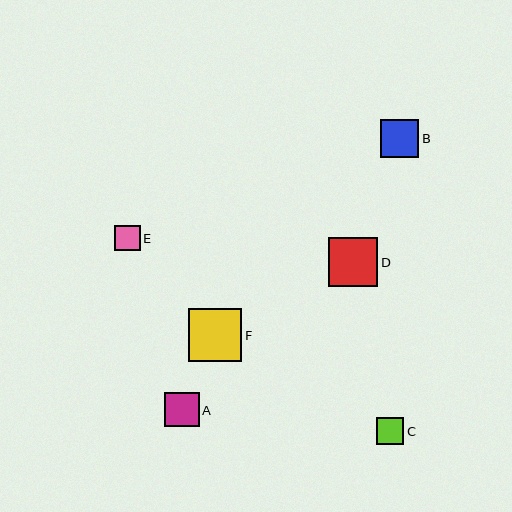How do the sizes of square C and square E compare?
Square C and square E are approximately the same size.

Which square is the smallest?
Square E is the smallest with a size of approximately 26 pixels.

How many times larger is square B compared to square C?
Square B is approximately 1.4 times the size of square C.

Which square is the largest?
Square F is the largest with a size of approximately 53 pixels.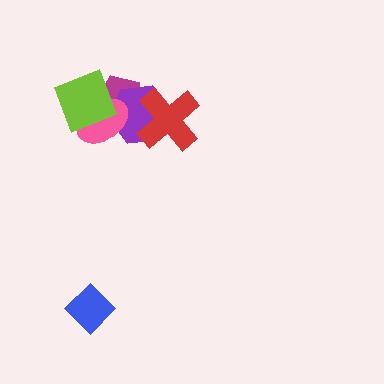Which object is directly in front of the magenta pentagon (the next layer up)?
The purple hexagon is directly in front of the magenta pentagon.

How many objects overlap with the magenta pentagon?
4 objects overlap with the magenta pentagon.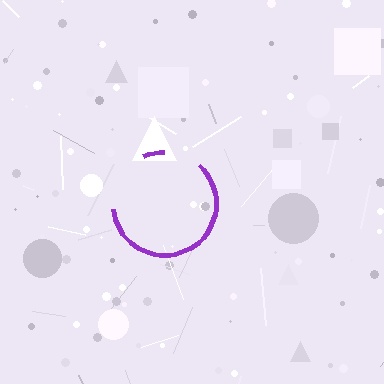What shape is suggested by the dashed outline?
The dashed outline suggests a circle.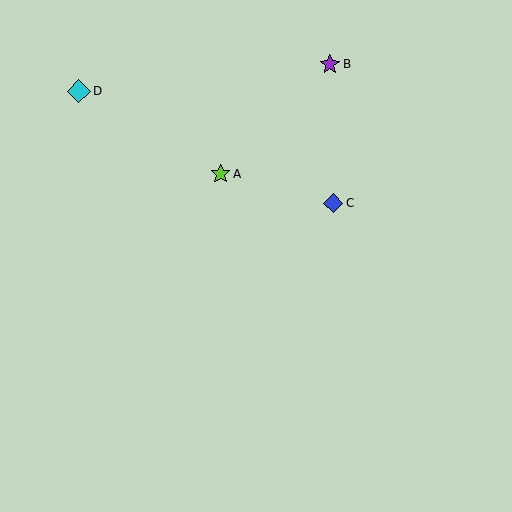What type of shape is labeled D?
Shape D is a cyan diamond.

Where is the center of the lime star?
The center of the lime star is at (220, 174).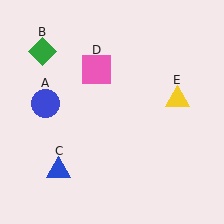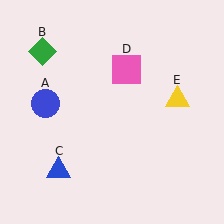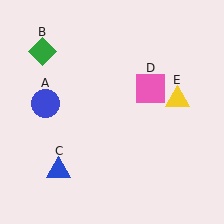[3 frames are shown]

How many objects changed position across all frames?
1 object changed position: pink square (object D).